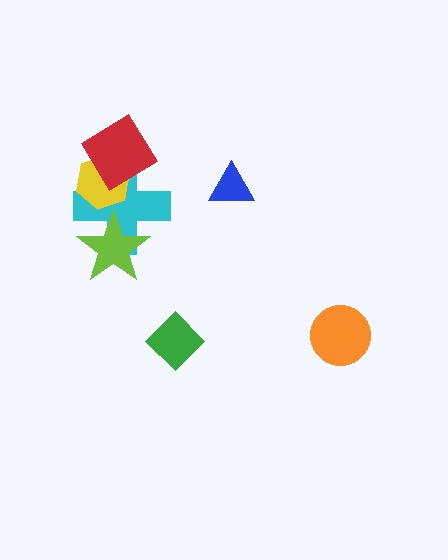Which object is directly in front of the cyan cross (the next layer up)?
The yellow hexagon is directly in front of the cyan cross.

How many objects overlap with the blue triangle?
0 objects overlap with the blue triangle.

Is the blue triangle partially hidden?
No, no other shape covers it.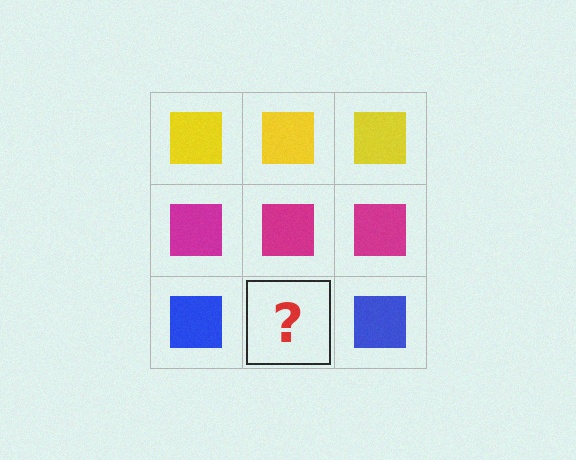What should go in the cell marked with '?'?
The missing cell should contain a blue square.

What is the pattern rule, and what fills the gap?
The rule is that each row has a consistent color. The gap should be filled with a blue square.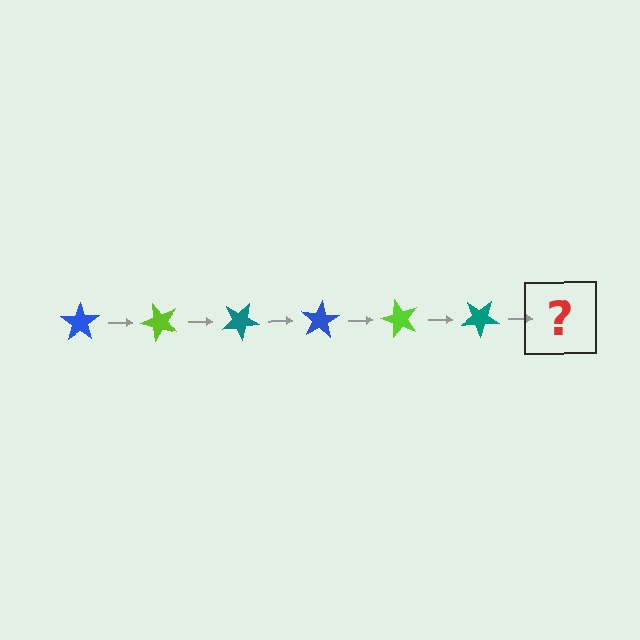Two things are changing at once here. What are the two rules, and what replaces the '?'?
The two rules are that it rotates 50 degrees each step and the color cycles through blue, lime, and teal. The '?' should be a blue star, rotated 300 degrees from the start.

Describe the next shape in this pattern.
It should be a blue star, rotated 300 degrees from the start.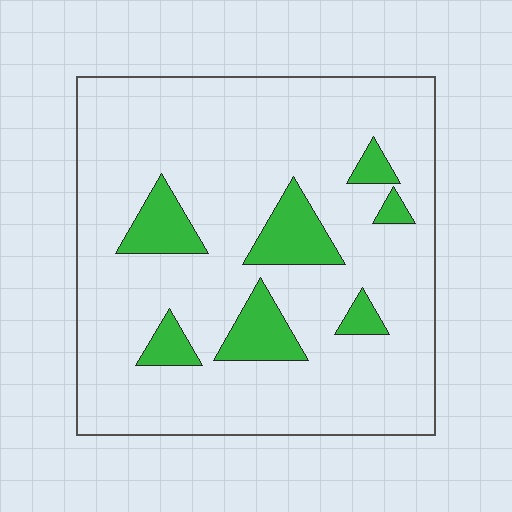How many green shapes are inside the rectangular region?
7.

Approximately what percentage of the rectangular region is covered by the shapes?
Approximately 15%.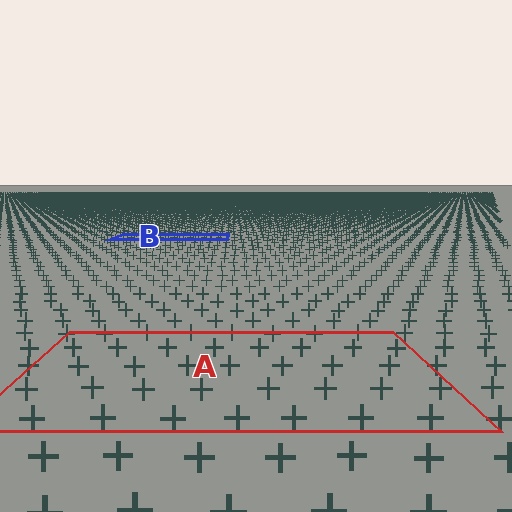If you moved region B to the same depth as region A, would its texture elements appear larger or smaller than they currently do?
They would appear larger. At a closer depth, the same texture elements are projected at a bigger on-screen size.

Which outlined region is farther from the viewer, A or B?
Region B is farther from the viewer — the texture elements inside it appear smaller and more densely packed.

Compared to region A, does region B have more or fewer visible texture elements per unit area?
Region B has more texture elements per unit area — they are packed more densely because it is farther away.